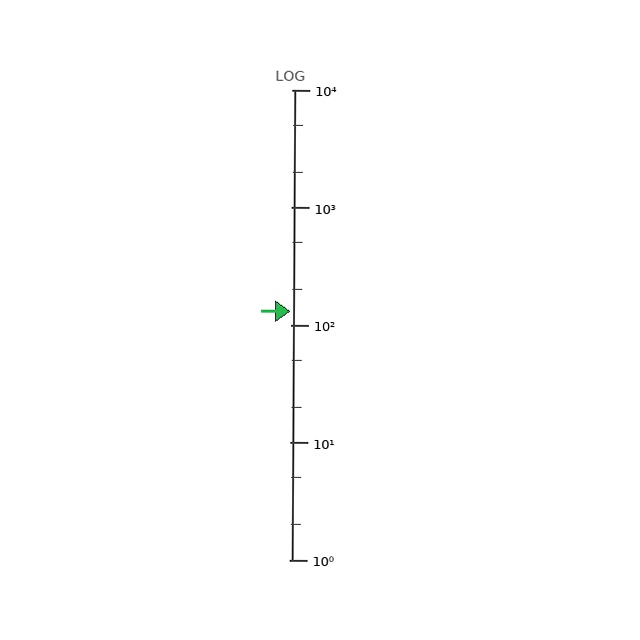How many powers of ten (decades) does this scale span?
The scale spans 4 decades, from 1 to 10000.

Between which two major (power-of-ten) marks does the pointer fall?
The pointer is between 100 and 1000.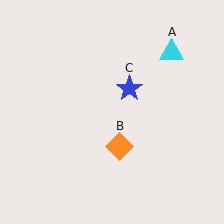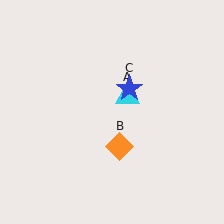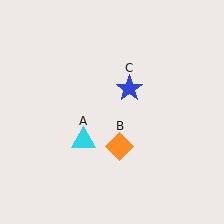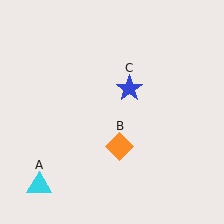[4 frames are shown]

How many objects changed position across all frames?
1 object changed position: cyan triangle (object A).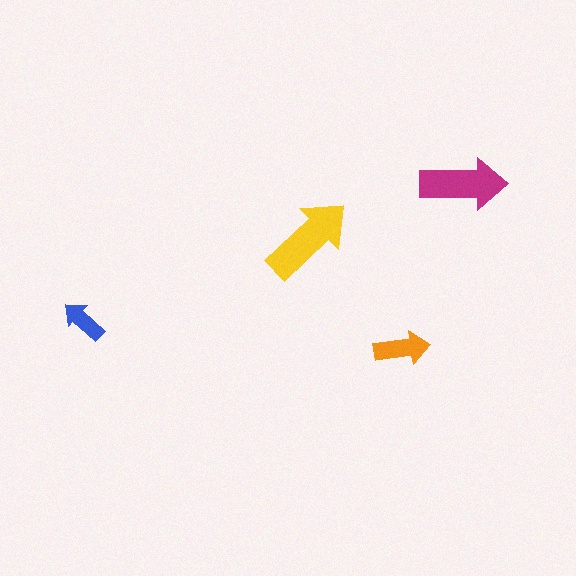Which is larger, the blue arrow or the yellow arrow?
The yellow one.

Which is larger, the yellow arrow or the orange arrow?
The yellow one.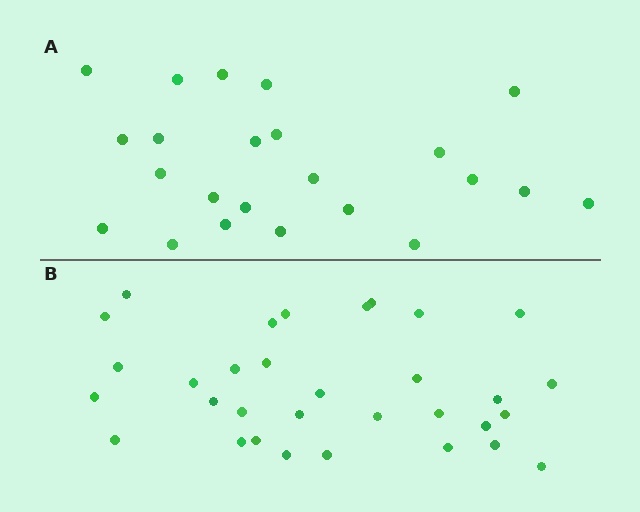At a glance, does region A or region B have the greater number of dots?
Region B (the bottom region) has more dots.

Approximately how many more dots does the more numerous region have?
Region B has roughly 8 or so more dots than region A.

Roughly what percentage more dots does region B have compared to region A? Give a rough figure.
About 40% more.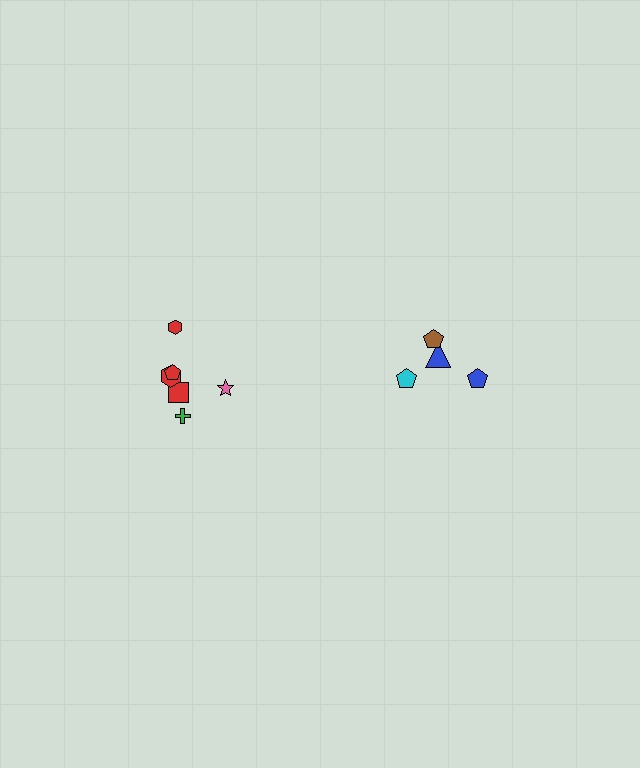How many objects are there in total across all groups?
There are 10 objects.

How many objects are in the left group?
There are 6 objects.